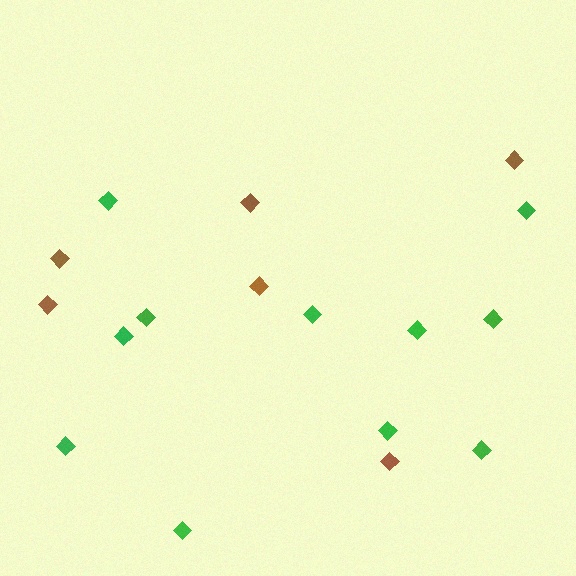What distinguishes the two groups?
There are 2 groups: one group of brown diamonds (6) and one group of green diamonds (11).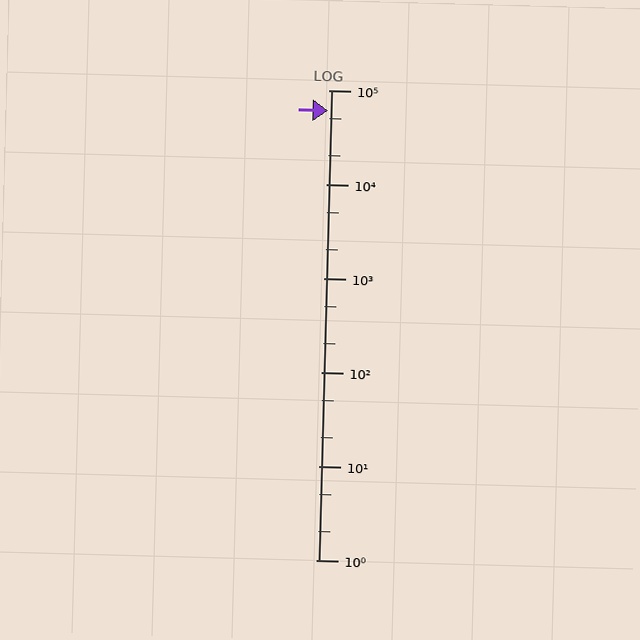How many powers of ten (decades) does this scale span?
The scale spans 5 decades, from 1 to 100000.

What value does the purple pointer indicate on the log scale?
The pointer indicates approximately 61000.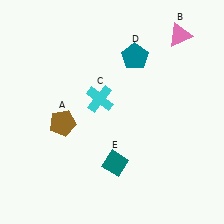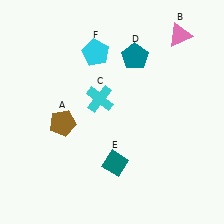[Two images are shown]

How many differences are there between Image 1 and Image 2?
There is 1 difference between the two images.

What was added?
A cyan pentagon (F) was added in Image 2.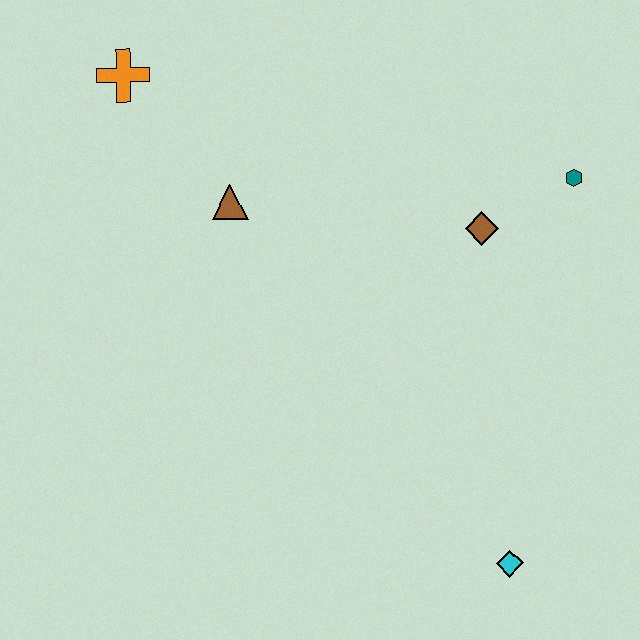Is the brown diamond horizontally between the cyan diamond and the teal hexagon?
No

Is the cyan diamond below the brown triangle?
Yes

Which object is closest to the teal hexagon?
The brown diamond is closest to the teal hexagon.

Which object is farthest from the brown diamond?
The orange cross is farthest from the brown diamond.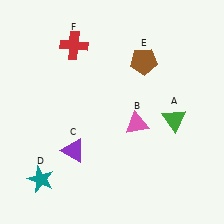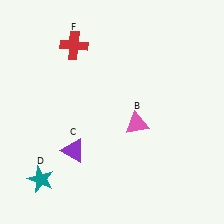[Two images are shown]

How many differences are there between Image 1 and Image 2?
There are 2 differences between the two images.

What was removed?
The green triangle (A), the brown pentagon (E) were removed in Image 2.